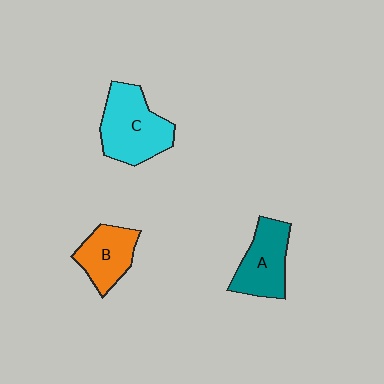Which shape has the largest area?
Shape C (cyan).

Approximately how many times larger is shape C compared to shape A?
Approximately 1.3 times.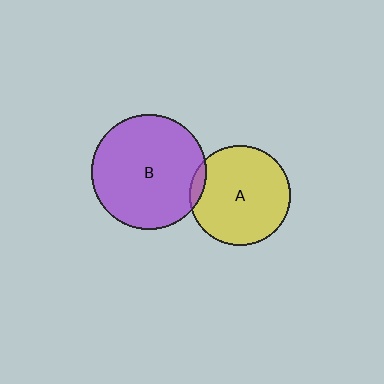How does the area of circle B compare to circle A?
Approximately 1.3 times.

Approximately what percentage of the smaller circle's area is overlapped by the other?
Approximately 5%.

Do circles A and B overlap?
Yes.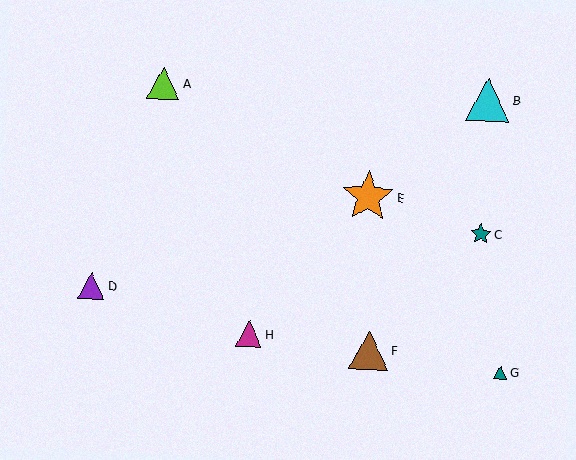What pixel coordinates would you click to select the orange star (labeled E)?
Click at (368, 196) to select the orange star E.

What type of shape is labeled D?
Shape D is a purple triangle.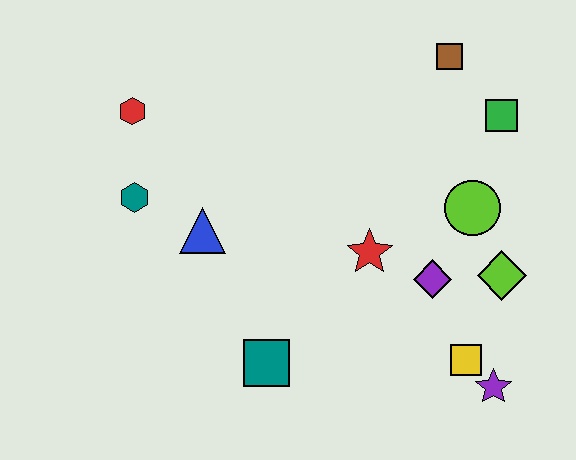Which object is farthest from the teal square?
The brown square is farthest from the teal square.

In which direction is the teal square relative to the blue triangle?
The teal square is below the blue triangle.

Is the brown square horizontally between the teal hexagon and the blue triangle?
No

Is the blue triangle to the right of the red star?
No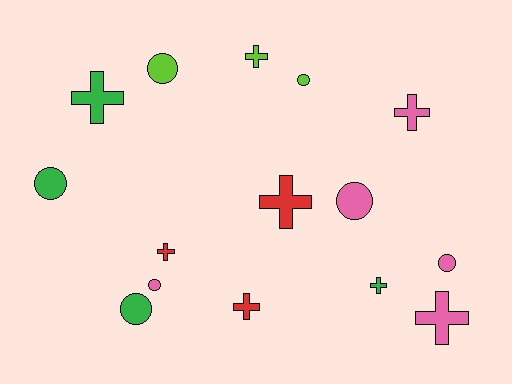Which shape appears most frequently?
Cross, with 8 objects.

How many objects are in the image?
There are 15 objects.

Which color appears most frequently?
Pink, with 5 objects.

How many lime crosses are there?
There is 1 lime cross.